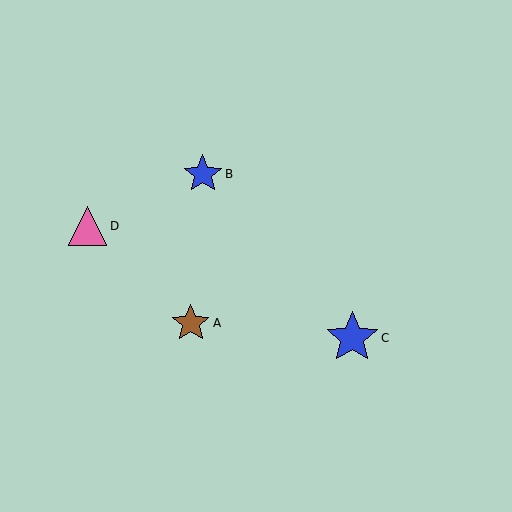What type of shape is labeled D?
Shape D is a pink triangle.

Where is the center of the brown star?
The center of the brown star is at (191, 323).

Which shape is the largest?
The blue star (labeled C) is the largest.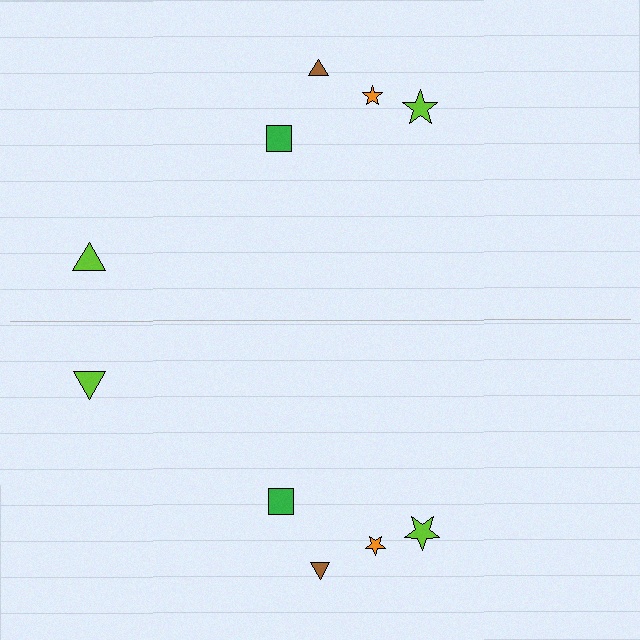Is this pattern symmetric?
Yes, this pattern has bilateral (reflection) symmetry.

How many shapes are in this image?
There are 10 shapes in this image.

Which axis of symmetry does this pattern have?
The pattern has a horizontal axis of symmetry running through the center of the image.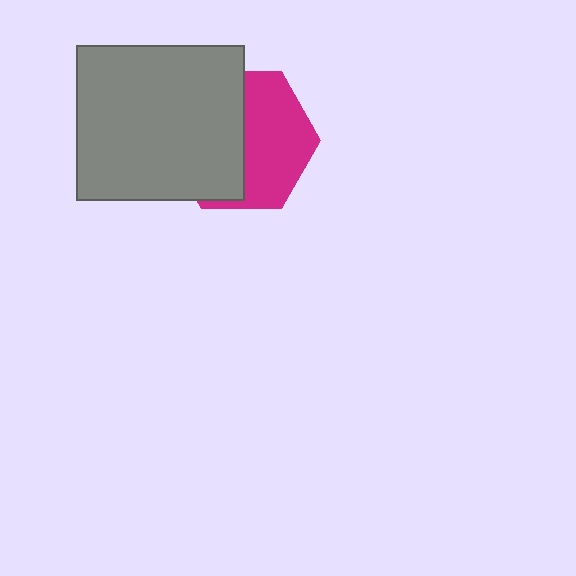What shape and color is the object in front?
The object in front is a gray rectangle.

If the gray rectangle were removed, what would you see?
You would see the complete magenta hexagon.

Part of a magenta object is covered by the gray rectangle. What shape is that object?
It is a hexagon.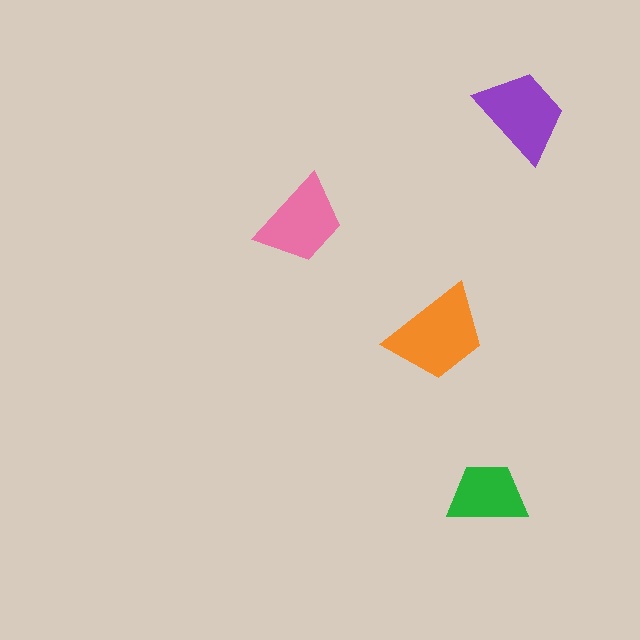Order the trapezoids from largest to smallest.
the orange one, the purple one, the pink one, the green one.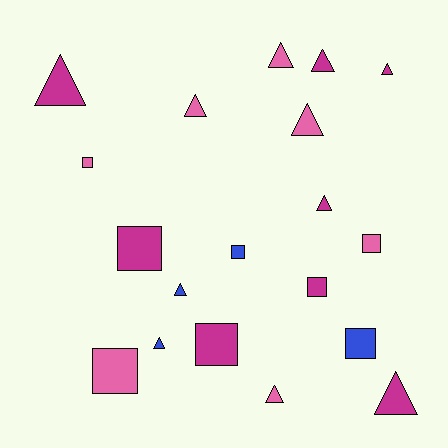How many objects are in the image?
There are 19 objects.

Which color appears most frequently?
Magenta, with 8 objects.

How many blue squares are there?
There are 2 blue squares.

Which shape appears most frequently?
Triangle, with 11 objects.